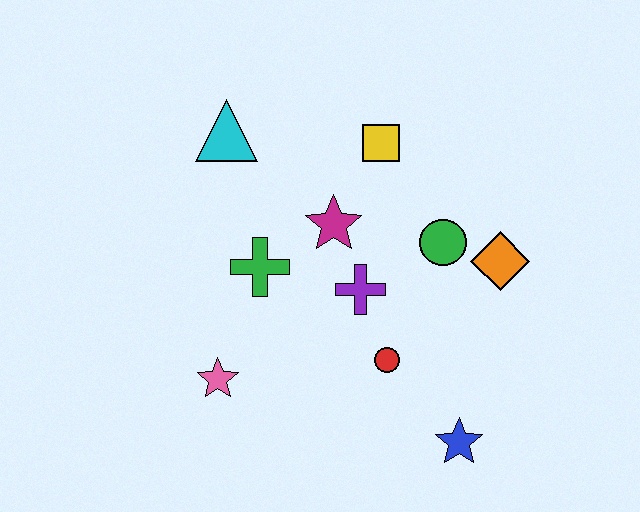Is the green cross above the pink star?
Yes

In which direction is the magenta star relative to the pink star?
The magenta star is above the pink star.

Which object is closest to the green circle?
The orange diamond is closest to the green circle.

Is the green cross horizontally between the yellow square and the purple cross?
No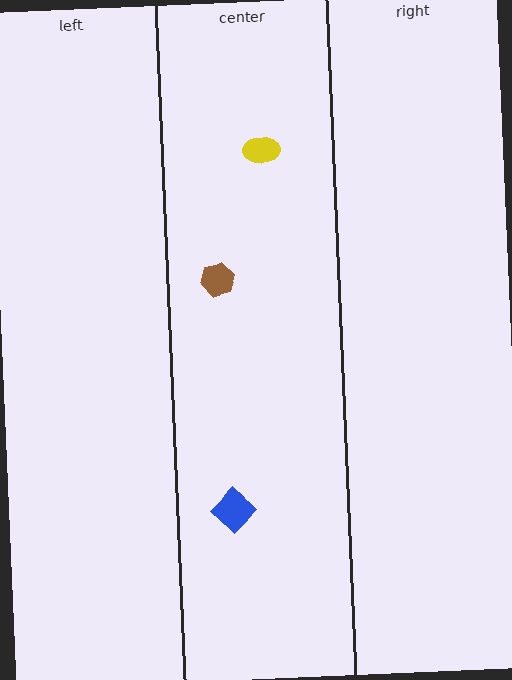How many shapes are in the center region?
3.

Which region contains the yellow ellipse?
The center region.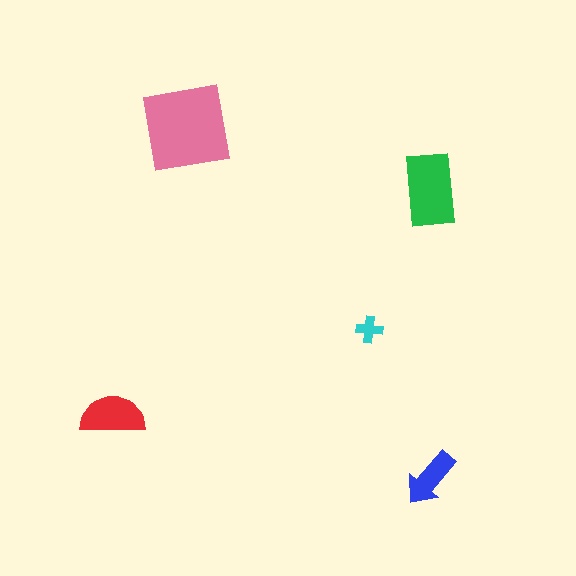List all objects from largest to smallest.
The pink square, the green rectangle, the red semicircle, the blue arrow, the cyan cross.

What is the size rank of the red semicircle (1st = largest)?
3rd.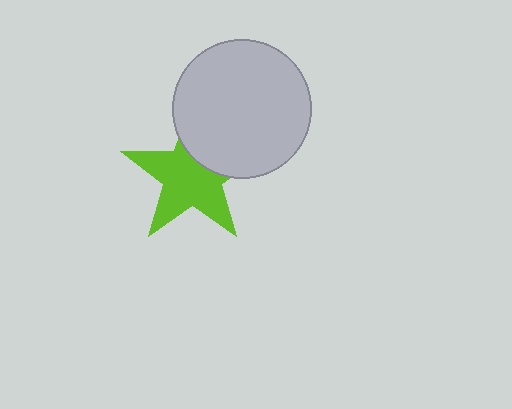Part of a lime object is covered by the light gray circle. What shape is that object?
It is a star.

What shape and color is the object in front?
The object in front is a light gray circle.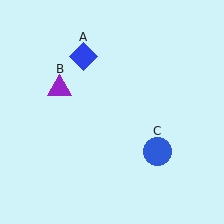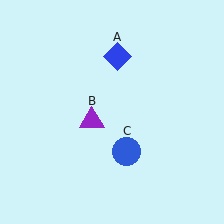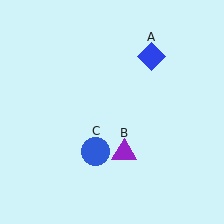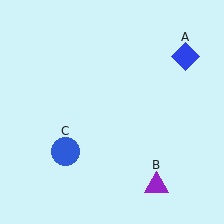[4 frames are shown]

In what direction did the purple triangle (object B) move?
The purple triangle (object B) moved down and to the right.